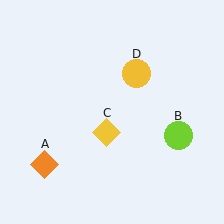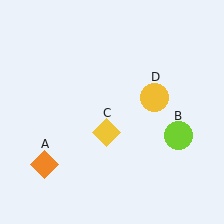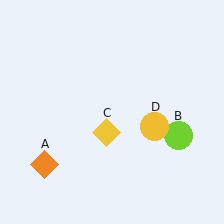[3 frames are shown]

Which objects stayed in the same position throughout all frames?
Orange diamond (object A) and lime circle (object B) and yellow diamond (object C) remained stationary.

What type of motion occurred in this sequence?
The yellow circle (object D) rotated clockwise around the center of the scene.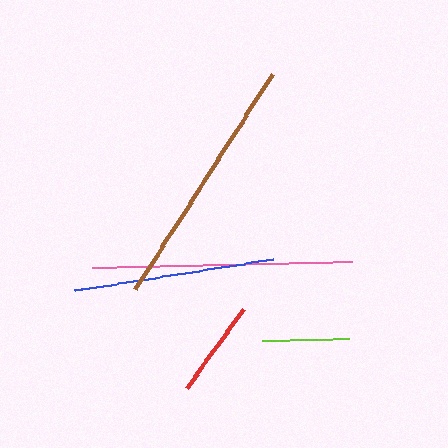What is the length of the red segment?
The red segment is approximately 98 pixels long.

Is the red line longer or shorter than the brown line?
The brown line is longer than the red line.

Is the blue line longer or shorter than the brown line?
The brown line is longer than the blue line.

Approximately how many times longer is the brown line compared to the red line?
The brown line is approximately 2.6 times the length of the red line.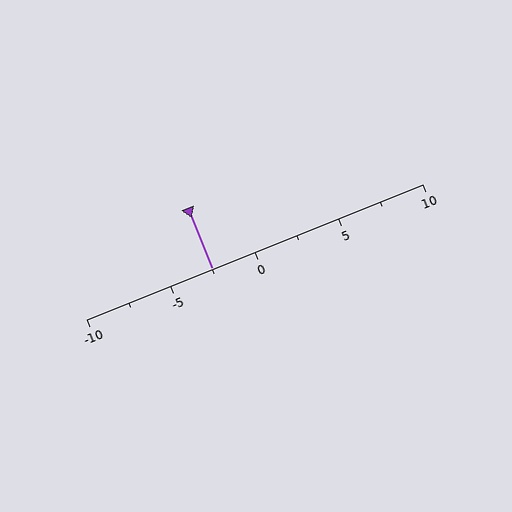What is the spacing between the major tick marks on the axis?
The major ticks are spaced 5 apart.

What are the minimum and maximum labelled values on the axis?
The axis runs from -10 to 10.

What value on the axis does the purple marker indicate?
The marker indicates approximately -2.5.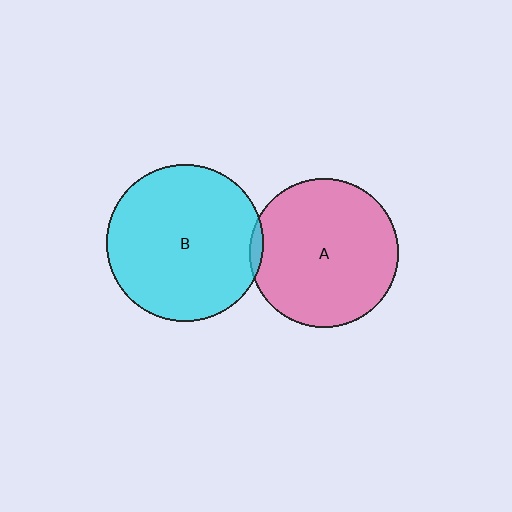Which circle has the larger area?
Circle B (cyan).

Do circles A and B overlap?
Yes.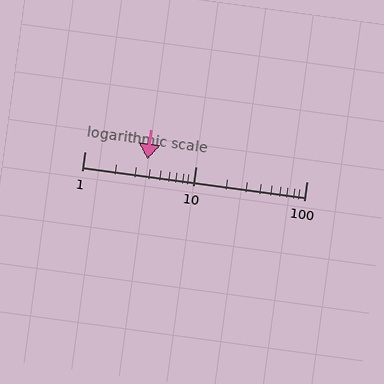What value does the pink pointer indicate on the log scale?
The pointer indicates approximately 3.7.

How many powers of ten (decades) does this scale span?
The scale spans 2 decades, from 1 to 100.